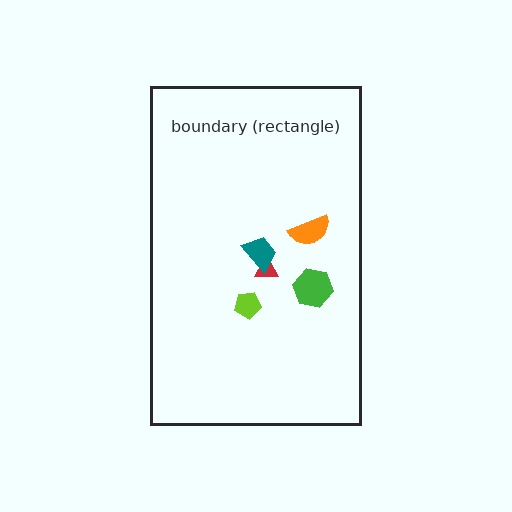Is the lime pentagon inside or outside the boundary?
Inside.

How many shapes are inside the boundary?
5 inside, 0 outside.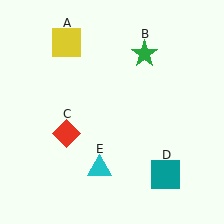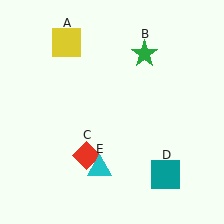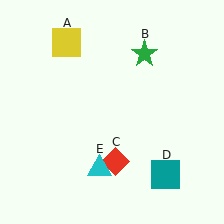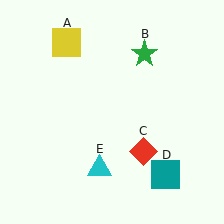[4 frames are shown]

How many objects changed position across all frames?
1 object changed position: red diamond (object C).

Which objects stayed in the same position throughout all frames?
Yellow square (object A) and green star (object B) and teal square (object D) and cyan triangle (object E) remained stationary.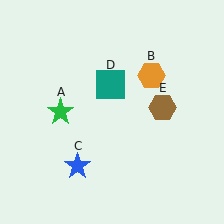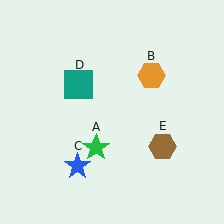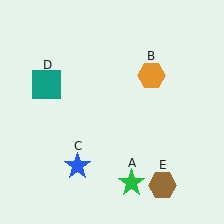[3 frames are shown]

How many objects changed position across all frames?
3 objects changed position: green star (object A), teal square (object D), brown hexagon (object E).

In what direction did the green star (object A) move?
The green star (object A) moved down and to the right.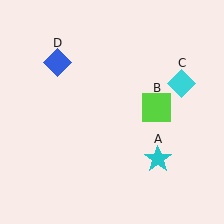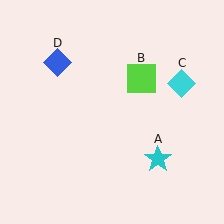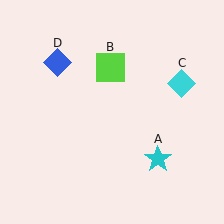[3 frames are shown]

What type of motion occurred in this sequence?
The lime square (object B) rotated counterclockwise around the center of the scene.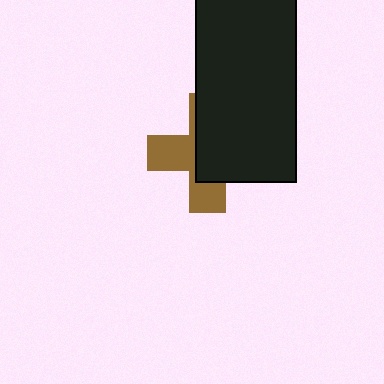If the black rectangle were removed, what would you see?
You would see the complete brown cross.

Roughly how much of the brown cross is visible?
A small part of it is visible (roughly 43%).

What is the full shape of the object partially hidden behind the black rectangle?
The partially hidden object is a brown cross.